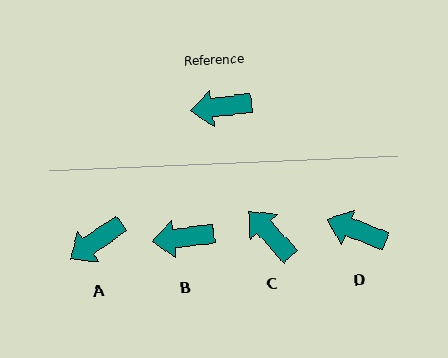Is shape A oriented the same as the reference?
No, it is off by about 28 degrees.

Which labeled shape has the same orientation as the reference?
B.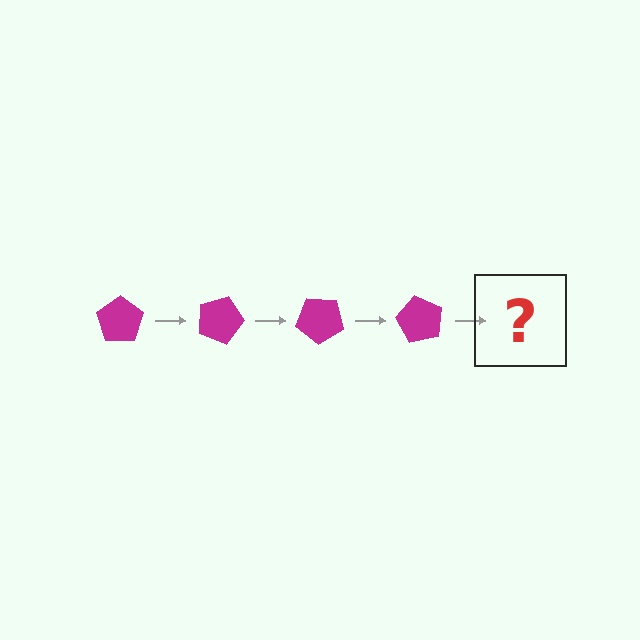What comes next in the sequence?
The next element should be a magenta pentagon rotated 80 degrees.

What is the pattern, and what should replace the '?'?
The pattern is that the pentagon rotates 20 degrees each step. The '?' should be a magenta pentagon rotated 80 degrees.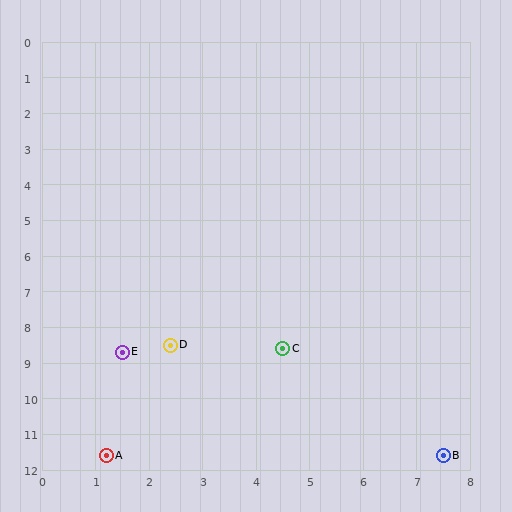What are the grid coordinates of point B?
Point B is at approximately (7.5, 11.6).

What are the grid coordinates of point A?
Point A is at approximately (1.2, 11.6).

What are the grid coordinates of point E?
Point E is at approximately (1.5, 8.7).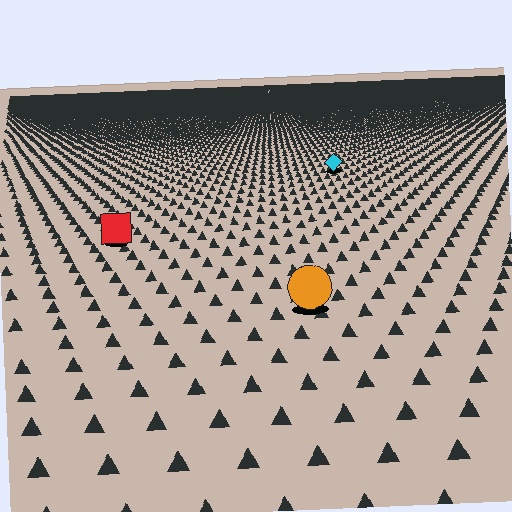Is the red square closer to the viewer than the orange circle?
No. The orange circle is closer — you can tell from the texture gradient: the ground texture is coarser near it.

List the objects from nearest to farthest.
From nearest to farthest: the orange circle, the red square, the cyan diamond.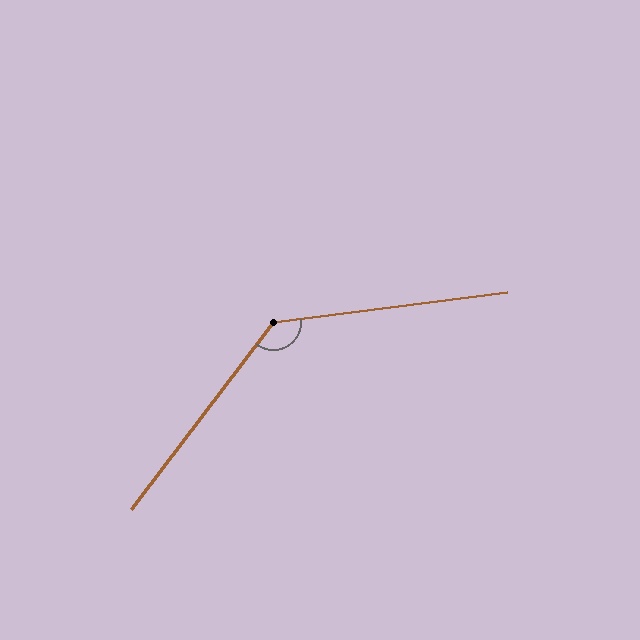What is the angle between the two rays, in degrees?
Approximately 134 degrees.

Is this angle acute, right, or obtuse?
It is obtuse.